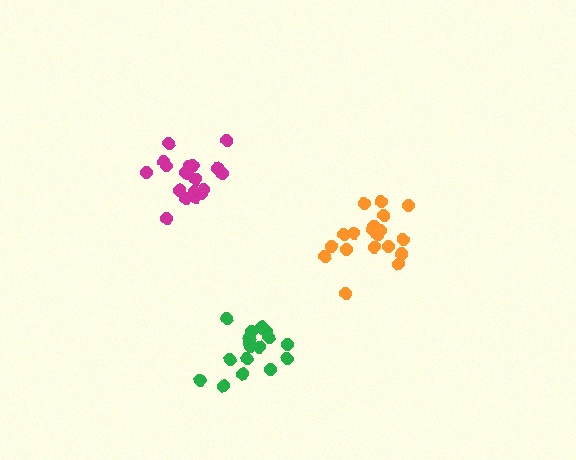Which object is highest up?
The magenta cluster is topmost.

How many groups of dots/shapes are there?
There are 3 groups.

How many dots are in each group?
Group 1: 18 dots, Group 2: 19 dots, Group 3: 21 dots (58 total).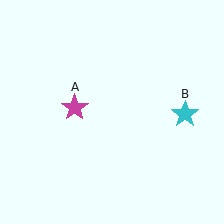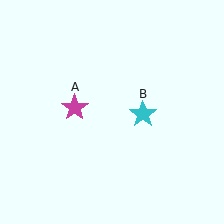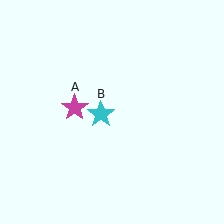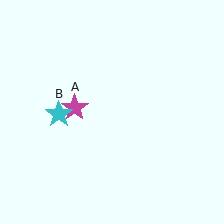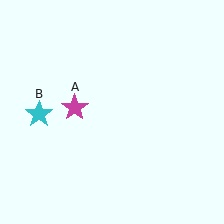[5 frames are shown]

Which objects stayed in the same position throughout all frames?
Magenta star (object A) remained stationary.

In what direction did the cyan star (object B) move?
The cyan star (object B) moved left.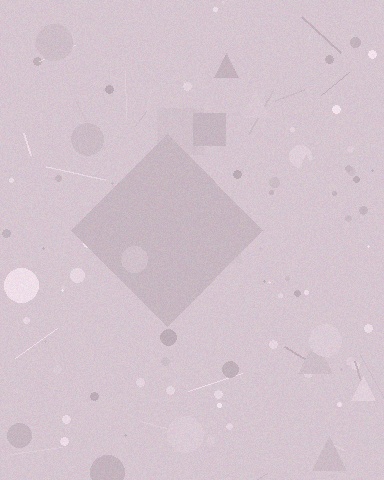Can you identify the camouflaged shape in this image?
The camouflaged shape is a diamond.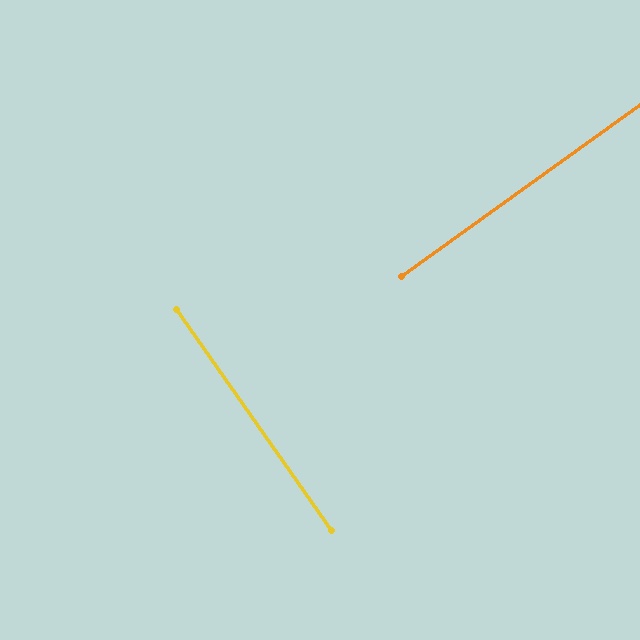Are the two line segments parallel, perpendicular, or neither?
Perpendicular — they meet at approximately 89°.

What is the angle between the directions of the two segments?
Approximately 89 degrees.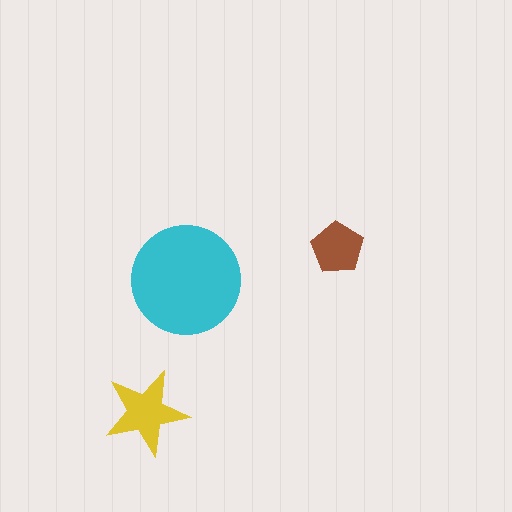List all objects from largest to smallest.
The cyan circle, the yellow star, the brown pentagon.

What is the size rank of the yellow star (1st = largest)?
2nd.